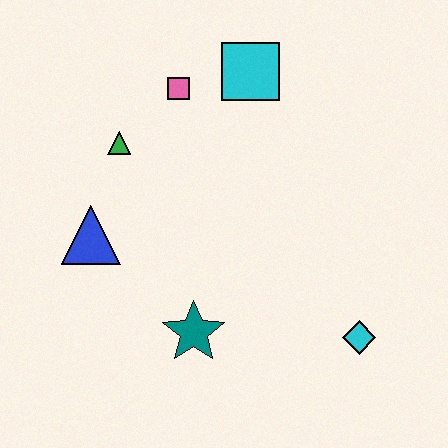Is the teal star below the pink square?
Yes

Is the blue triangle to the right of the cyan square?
No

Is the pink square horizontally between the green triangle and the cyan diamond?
Yes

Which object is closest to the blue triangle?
The green triangle is closest to the blue triangle.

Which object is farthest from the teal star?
The cyan square is farthest from the teal star.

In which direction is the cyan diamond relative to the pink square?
The cyan diamond is below the pink square.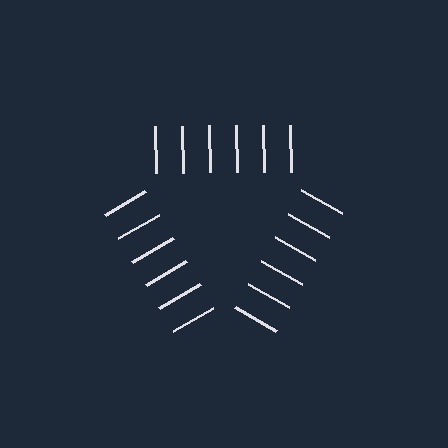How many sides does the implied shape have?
3 sides — the line-ends trace a triangle.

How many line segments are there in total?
18 — 6 along each of the 3 edges.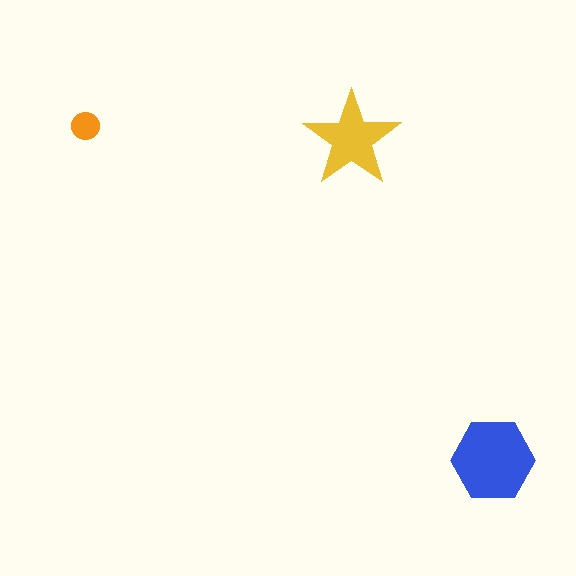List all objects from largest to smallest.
The blue hexagon, the yellow star, the orange circle.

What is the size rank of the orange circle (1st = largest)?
3rd.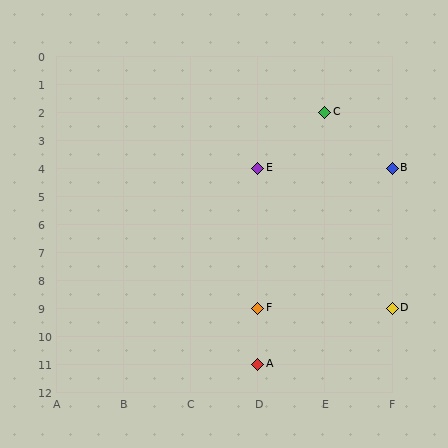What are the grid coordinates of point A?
Point A is at grid coordinates (D, 11).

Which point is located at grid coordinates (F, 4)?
Point B is at (F, 4).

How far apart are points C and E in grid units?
Points C and E are 1 column and 2 rows apart (about 2.2 grid units diagonally).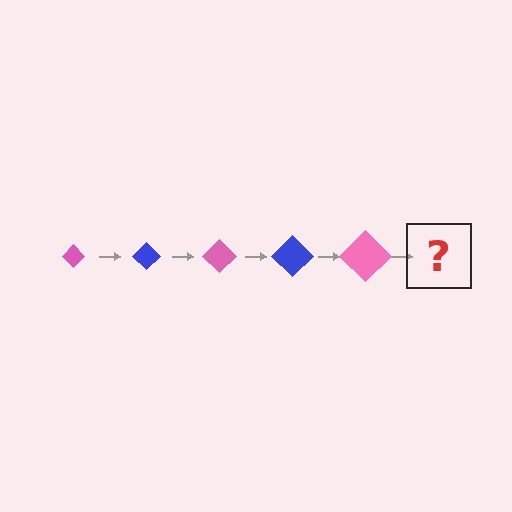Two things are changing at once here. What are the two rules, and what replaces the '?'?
The two rules are that the diamond grows larger each step and the color cycles through pink and blue. The '?' should be a blue diamond, larger than the previous one.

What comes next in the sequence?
The next element should be a blue diamond, larger than the previous one.